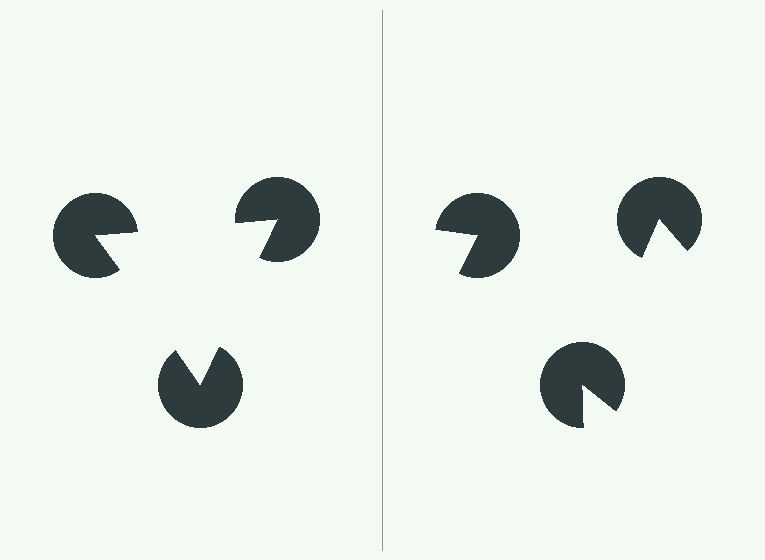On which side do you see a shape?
An illusory triangle appears on the left side. On the right side the wedge cuts are rotated, so no coherent shape forms.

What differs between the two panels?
The pac-man discs are positioned identically on both sides; only the wedge orientations differ. On the left they align to a triangle; on the right they are misaligned.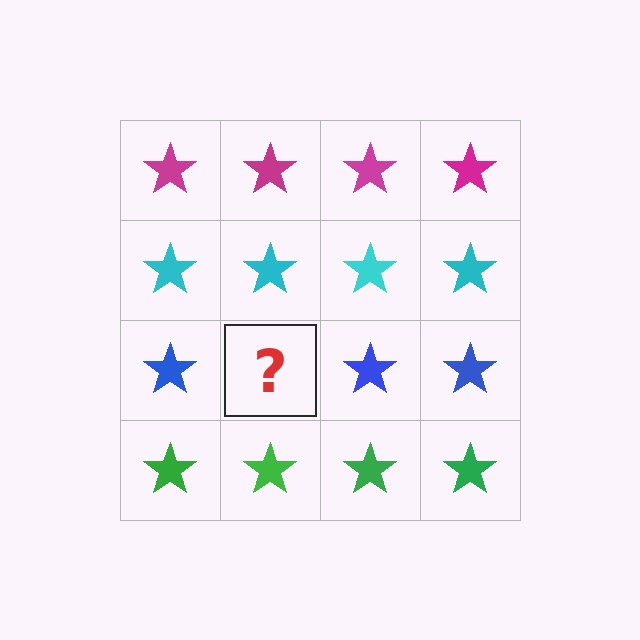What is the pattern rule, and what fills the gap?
The rule is that each row has a consistent color. The gap should be filled with a blue star.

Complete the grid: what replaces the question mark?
The question mark should be replaced with a blue star.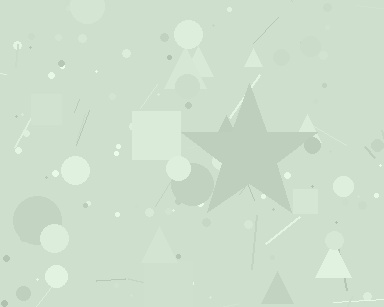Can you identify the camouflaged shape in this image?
The camouflaged shape is a star.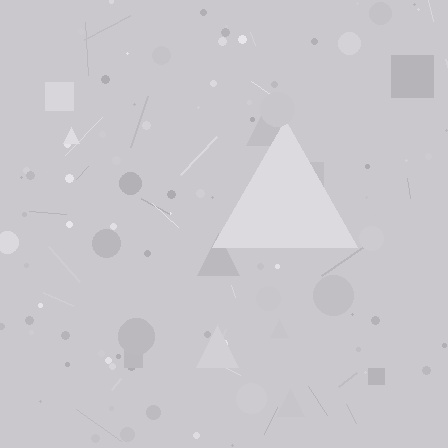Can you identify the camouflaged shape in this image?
The camouflaged shape is a triangle.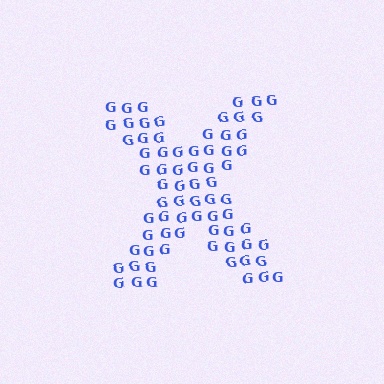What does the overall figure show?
The overall figure shows the letter X.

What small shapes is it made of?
It is made of small letter G's.